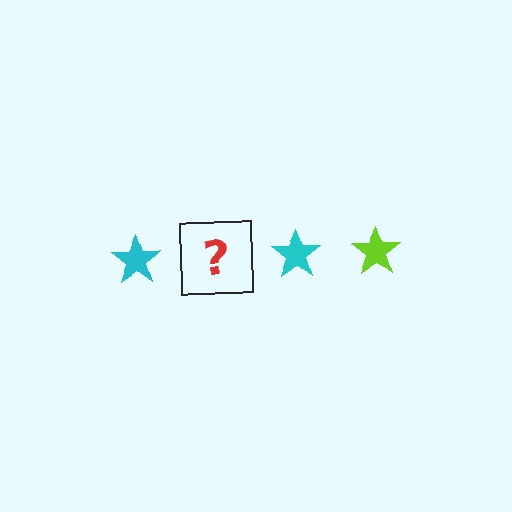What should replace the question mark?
The question mark should be replaced with a lime star.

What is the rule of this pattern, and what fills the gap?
The rule is that the pattern cycles through cyan, lime stars. The gap should be filled with a lime star.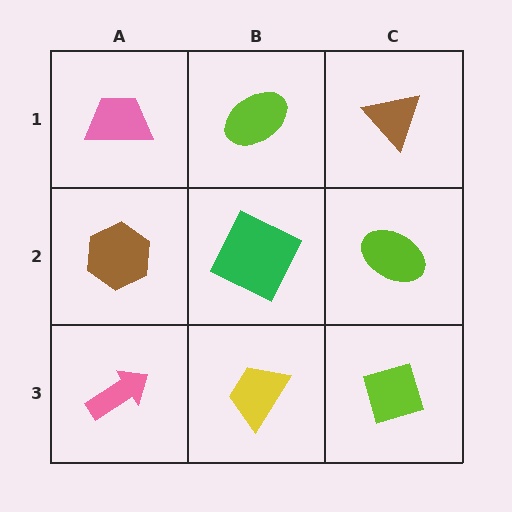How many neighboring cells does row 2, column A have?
3.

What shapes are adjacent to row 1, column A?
A brown hexagon (row 2, column A), a lime ellipse (row 1, column B).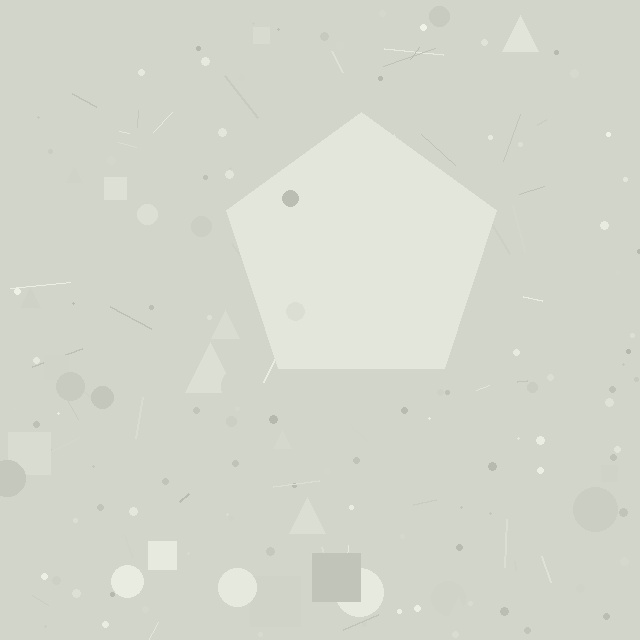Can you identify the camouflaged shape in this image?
The camouflaged shape is a pentagon.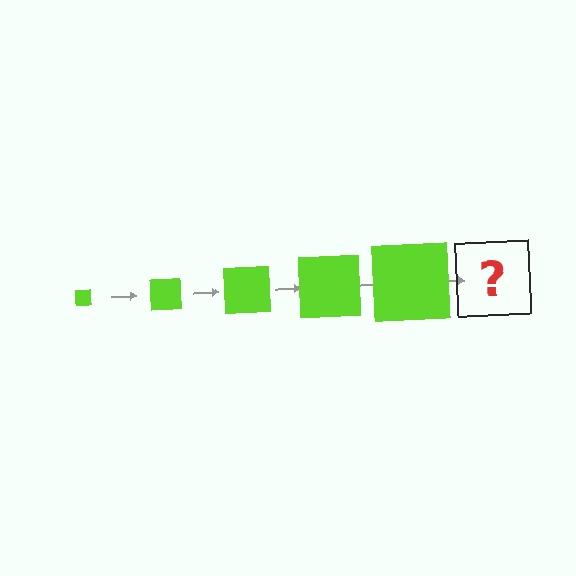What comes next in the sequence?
The next element should be a lime square, larger than the previous one.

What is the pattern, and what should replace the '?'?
The pattern is that the square gets progressively larger each step. The '?' should be a lime square, larger than the previous one.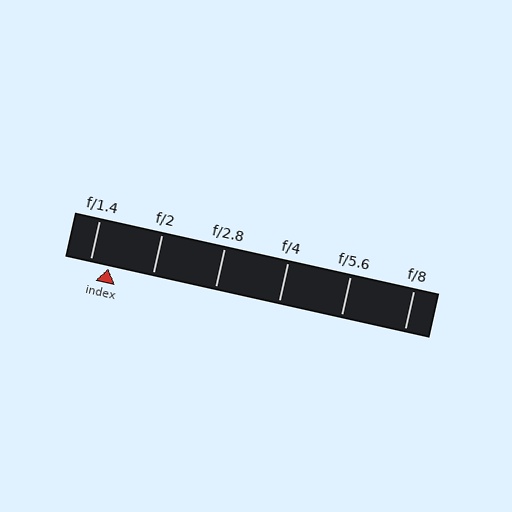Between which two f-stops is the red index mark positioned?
The index mark is between f/1.4 and f/2.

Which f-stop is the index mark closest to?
The index mark is closest to f/1.4.